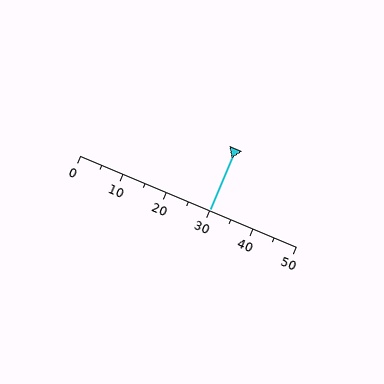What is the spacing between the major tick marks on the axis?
The major ticks are spaced 10 apart.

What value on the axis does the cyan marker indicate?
The marker indicates approximately 30.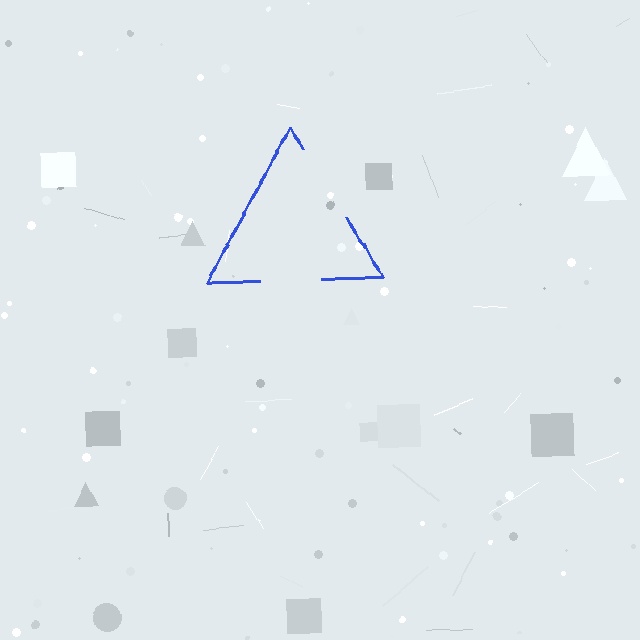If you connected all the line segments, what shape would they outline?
They would outline a triangle.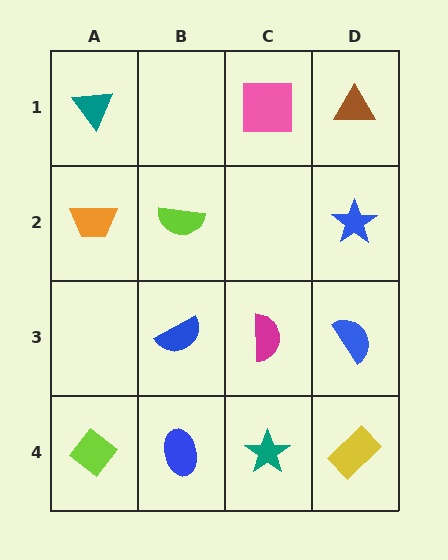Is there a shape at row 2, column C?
No, that cell is empty.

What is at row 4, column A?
A lime diamond.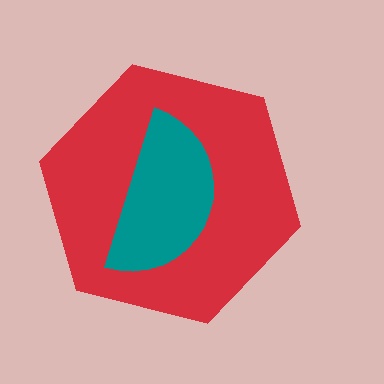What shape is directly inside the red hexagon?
The teal semicircle.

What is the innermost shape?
The teal semicircle.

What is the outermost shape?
The red hexagon.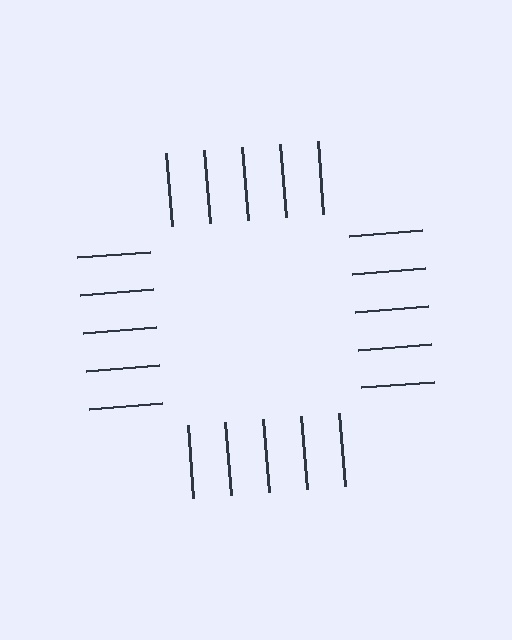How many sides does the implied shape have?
4 sides — the line-ends trace a square.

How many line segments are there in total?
20 — 5 along each of the 4 edges.